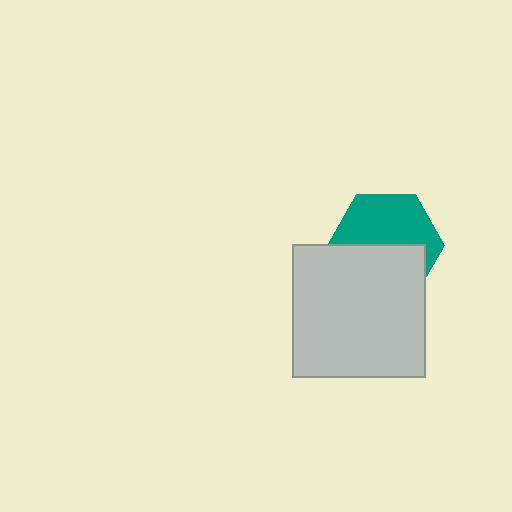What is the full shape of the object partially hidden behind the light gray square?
The partially hidden object is a teal hexagon.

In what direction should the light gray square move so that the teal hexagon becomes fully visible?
The light gray square should move down. That is the shortest direction to clear the overlap and leave the teal hexagon fully visible.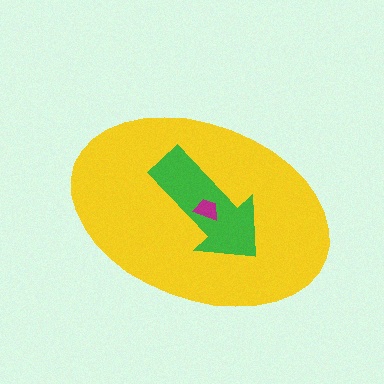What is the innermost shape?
The magenta trapezoid.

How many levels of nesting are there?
3.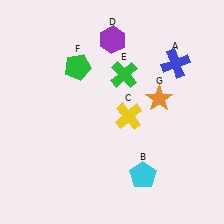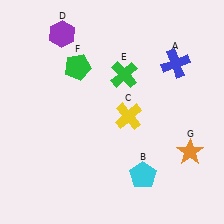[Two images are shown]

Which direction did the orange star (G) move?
The orange star (G) moved down.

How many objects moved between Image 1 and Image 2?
2 objects moved between the two images.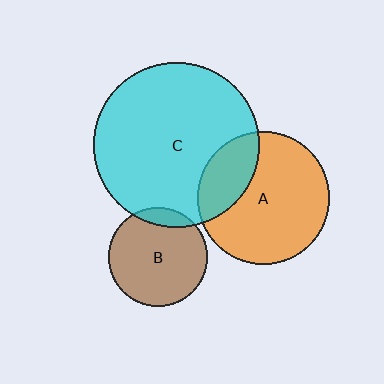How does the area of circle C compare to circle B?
Approximately 2.8 times.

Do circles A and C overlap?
Yes.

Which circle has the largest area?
Circle C (cyan).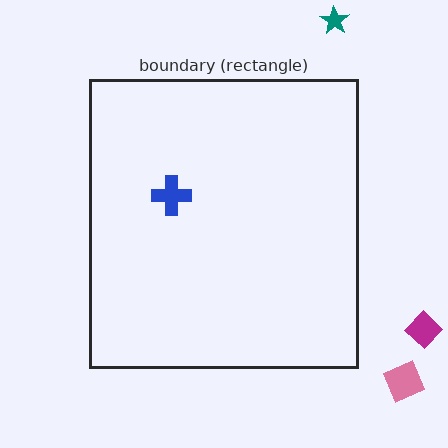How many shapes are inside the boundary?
1 inside, 3 outside.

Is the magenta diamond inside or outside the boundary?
Outside.